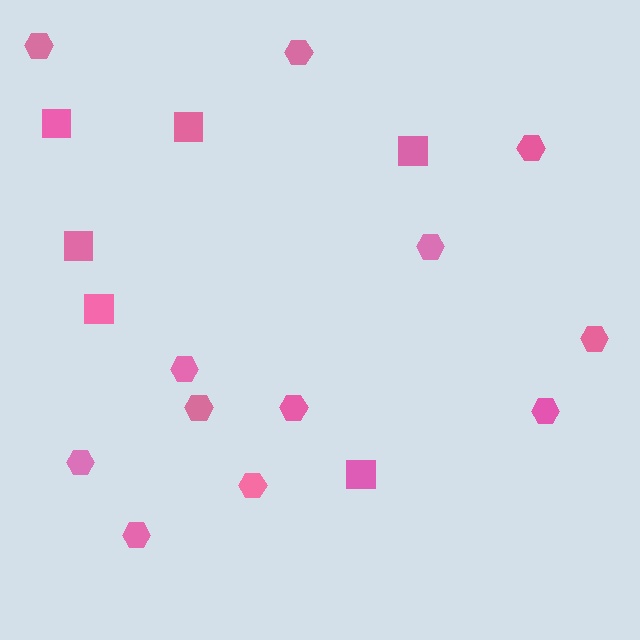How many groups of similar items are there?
There are 2 groups: one group of squares (6) and one group of hexagons (12).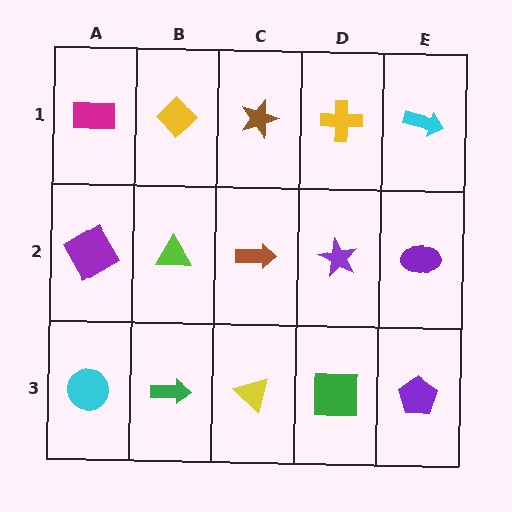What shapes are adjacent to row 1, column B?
A lime triangle (row 2, column B), a magenta rectangle (row 1, column A), a brown star (row 1, column C).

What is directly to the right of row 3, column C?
A green square.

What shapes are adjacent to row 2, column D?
A yellow cross (row 1, column D), a green square (row 3, column D), a brown arrow (row 2, column C), a purple ellipse (row 2, column E).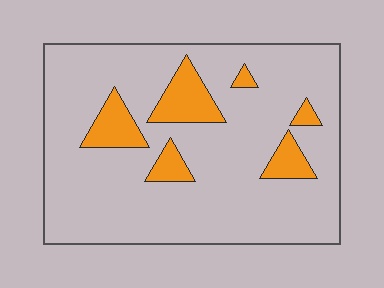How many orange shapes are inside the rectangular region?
6.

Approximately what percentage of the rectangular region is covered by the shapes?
Approximately 15%.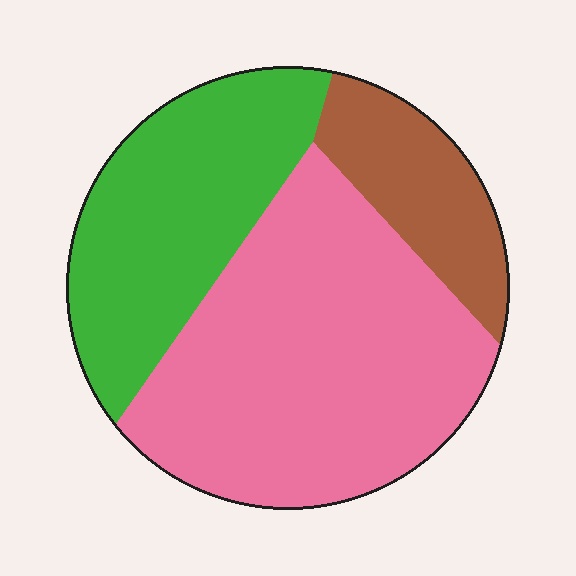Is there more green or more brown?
Green.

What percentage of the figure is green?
Green covers 32% of the figure.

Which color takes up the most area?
Pink, at roughly 55%.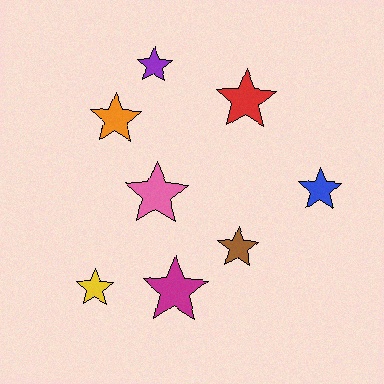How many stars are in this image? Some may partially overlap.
There are 8 stars.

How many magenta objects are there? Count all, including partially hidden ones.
There is 1 magenta object.